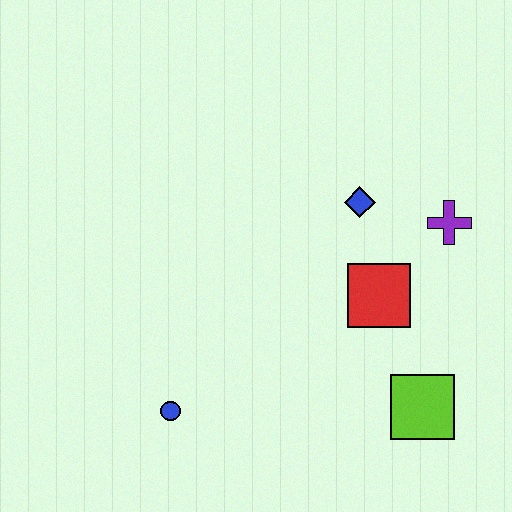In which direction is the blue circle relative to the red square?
The blue circle is to the left of the red square.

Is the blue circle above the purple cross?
No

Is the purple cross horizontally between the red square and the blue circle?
No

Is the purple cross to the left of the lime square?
No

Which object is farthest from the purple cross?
The blue circle is farthest from the purple cross.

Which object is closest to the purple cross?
The blue diamond is closest to the purple cross.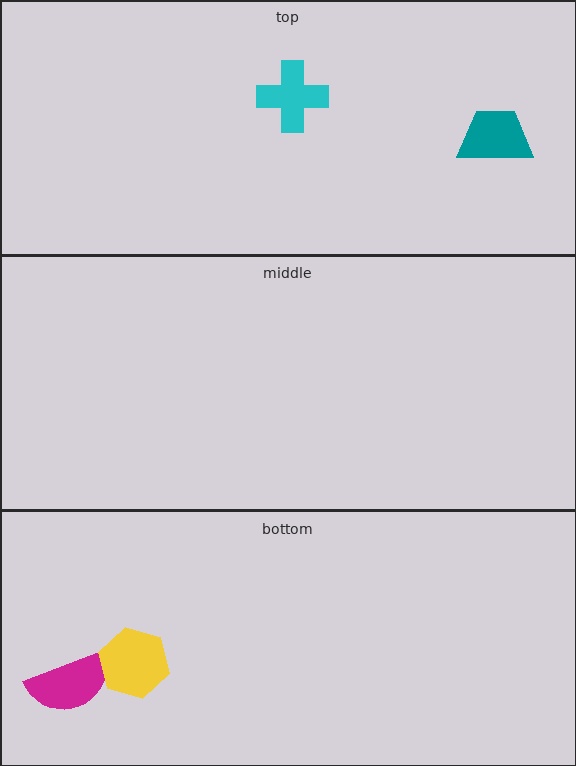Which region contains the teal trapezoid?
The top region.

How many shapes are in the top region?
2.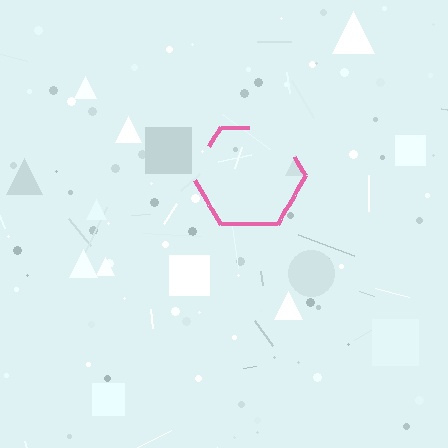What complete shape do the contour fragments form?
The contour fragments form a hexagon.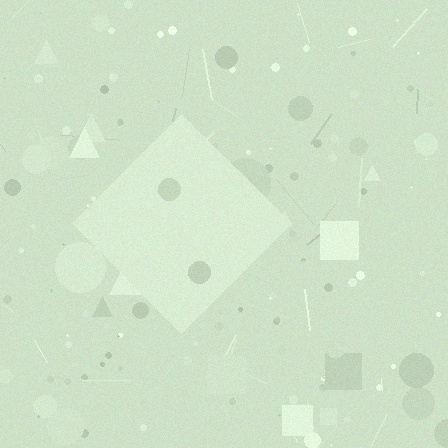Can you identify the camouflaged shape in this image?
The camouflaged shape is a diamond.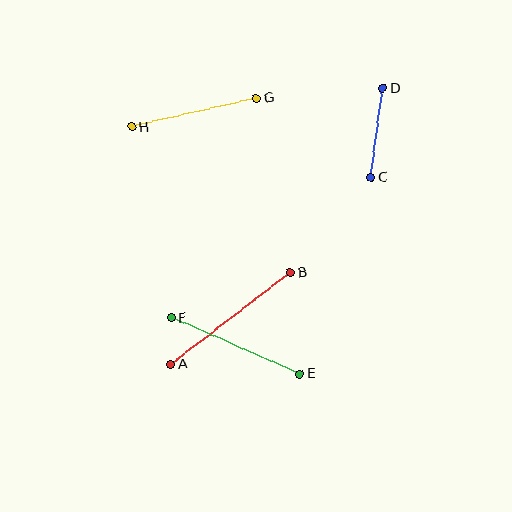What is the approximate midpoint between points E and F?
The midpoint is at approximately (235, 346) pixels.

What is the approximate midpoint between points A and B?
The midpoint is at approximately (230, 319) pixels.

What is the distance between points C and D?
The distance is approximately 90 pixels.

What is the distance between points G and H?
The distance is approximately 128 pixels.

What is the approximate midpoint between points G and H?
The midpoint is at approximately (194, 113) pixels.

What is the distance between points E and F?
The distance is approximately 140 pixels.